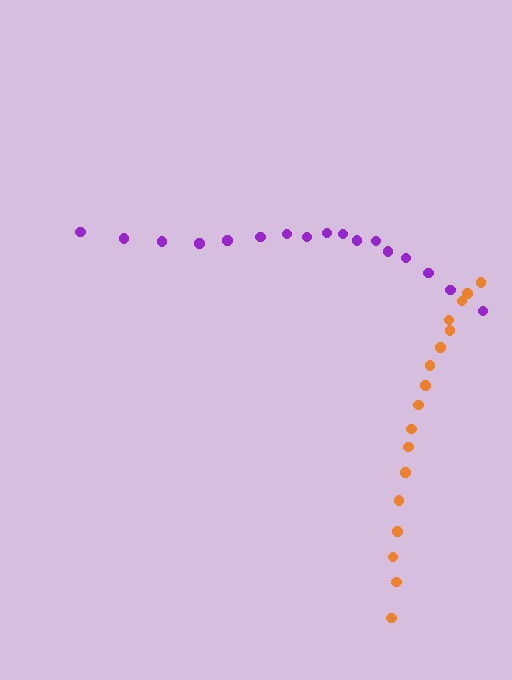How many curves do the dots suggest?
There are 2 distinct paths.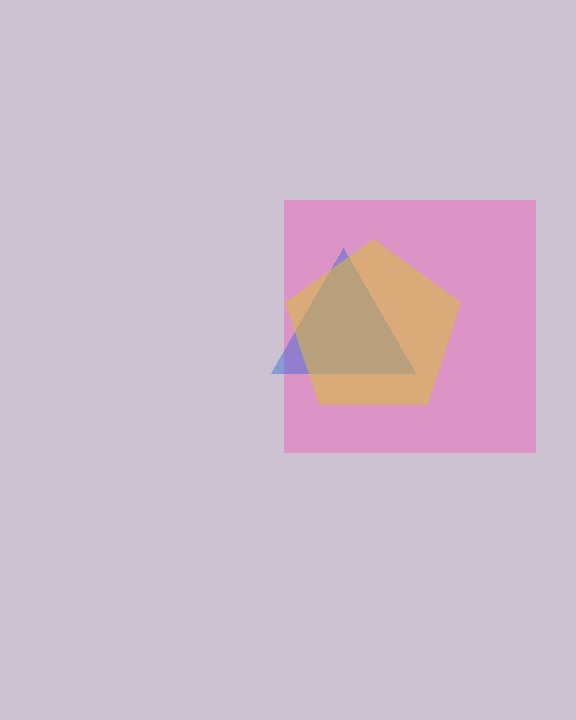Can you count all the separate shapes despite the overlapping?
Yes, there are 3 separate shapes.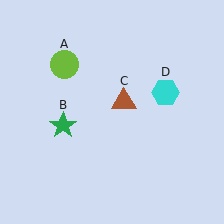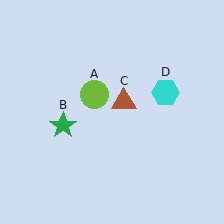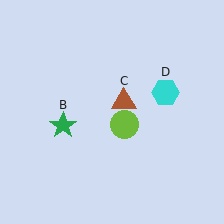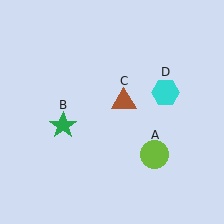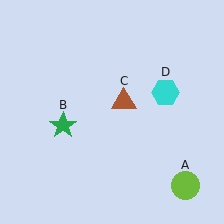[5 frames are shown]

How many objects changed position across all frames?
1 object changed position: lime circle (object A).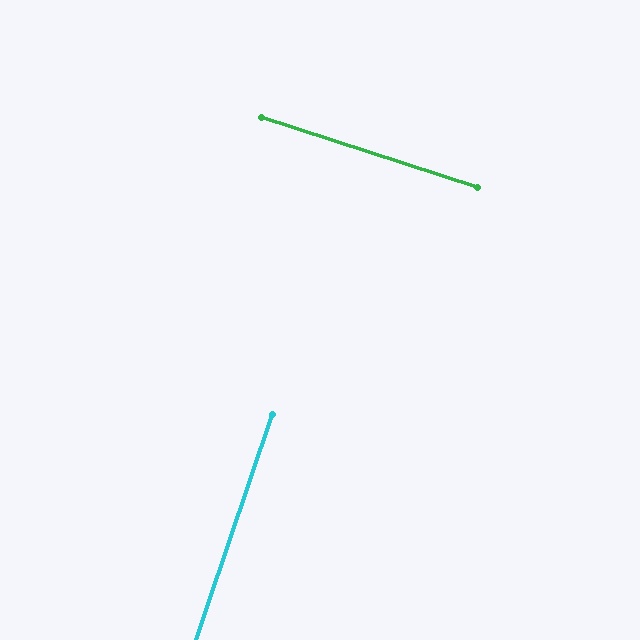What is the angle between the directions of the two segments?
Approximately 89 degrees.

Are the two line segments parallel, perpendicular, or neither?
Perpendicular — they meet at approximately 89°.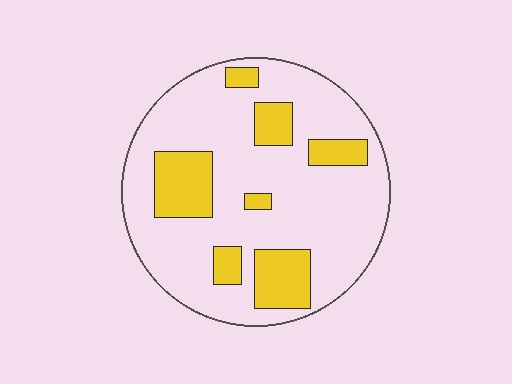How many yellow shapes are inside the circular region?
7.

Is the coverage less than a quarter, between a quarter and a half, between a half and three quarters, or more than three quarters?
Less than a quarter.